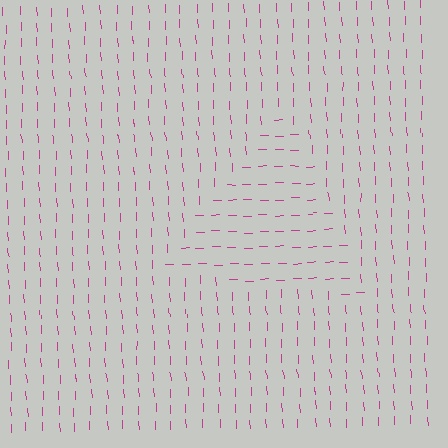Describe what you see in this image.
The image is filled with small magenta line segments. A triangle region in the image has lines oriented differently from the surrounding lines, creating a visible texture boundary.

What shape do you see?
I see a triangle.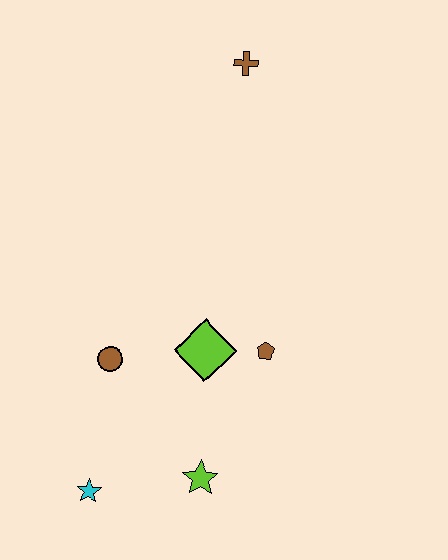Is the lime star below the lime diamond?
Yes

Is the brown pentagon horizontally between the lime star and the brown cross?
No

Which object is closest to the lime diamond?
The brown pentagon is closest to the lime diamond.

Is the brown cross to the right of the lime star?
Yes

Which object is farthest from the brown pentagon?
The brown cross is farthest from the brown pentagon.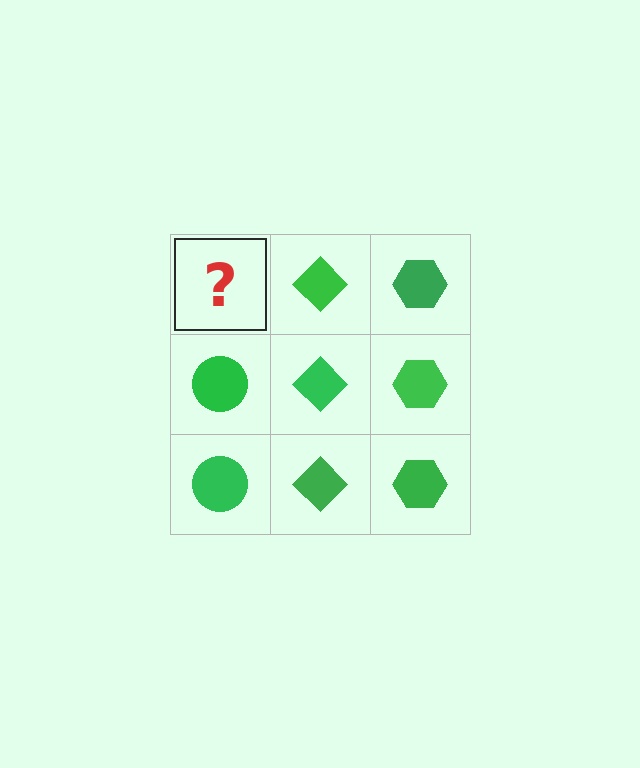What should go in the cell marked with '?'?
The missing cell should contain a green circle.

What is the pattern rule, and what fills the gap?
The rule is that each column has a consistent shape. The gap should be filled with a green circle.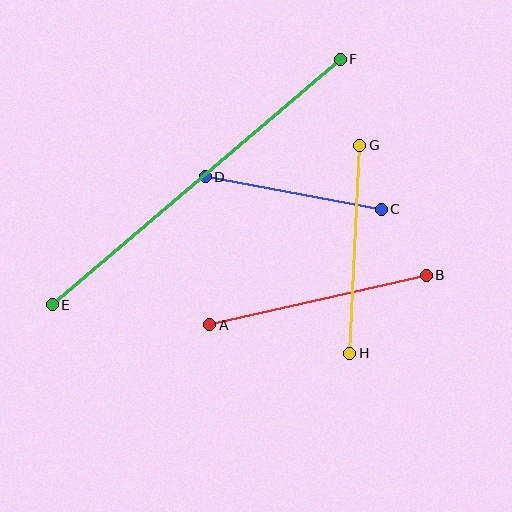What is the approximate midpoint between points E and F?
The midpoint is at approximately (196, 182) pixels.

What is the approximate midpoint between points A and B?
The midpoint is at approximately (318, 300) pixels.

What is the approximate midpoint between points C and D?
The midpoint is at approximately (293, 193) pixels.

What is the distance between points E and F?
The distance is approximately 378 pixels.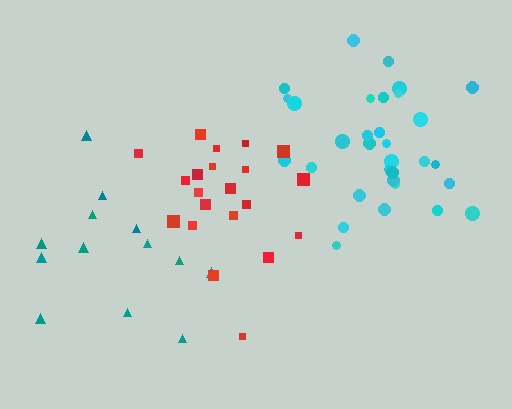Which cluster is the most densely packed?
Red.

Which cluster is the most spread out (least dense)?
Teal.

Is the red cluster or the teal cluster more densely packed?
Red.